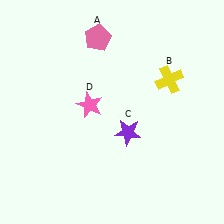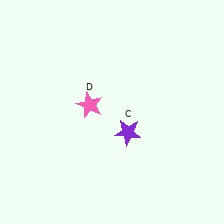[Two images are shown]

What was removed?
The pink pentagon (A), the yellow cross (B) were removed in Image 2.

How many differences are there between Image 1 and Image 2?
There are 2 differences between the two images.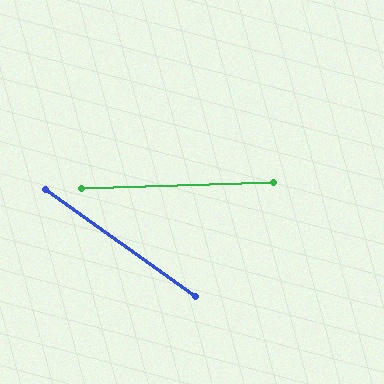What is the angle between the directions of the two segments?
Approximately 37 degrees.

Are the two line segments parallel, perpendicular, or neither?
Neither parallel nor perpendicular — they differ by about 37°.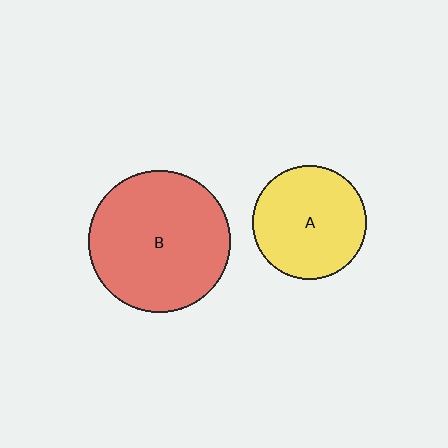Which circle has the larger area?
Circle B (red).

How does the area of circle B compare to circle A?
Approximately 1.6 times.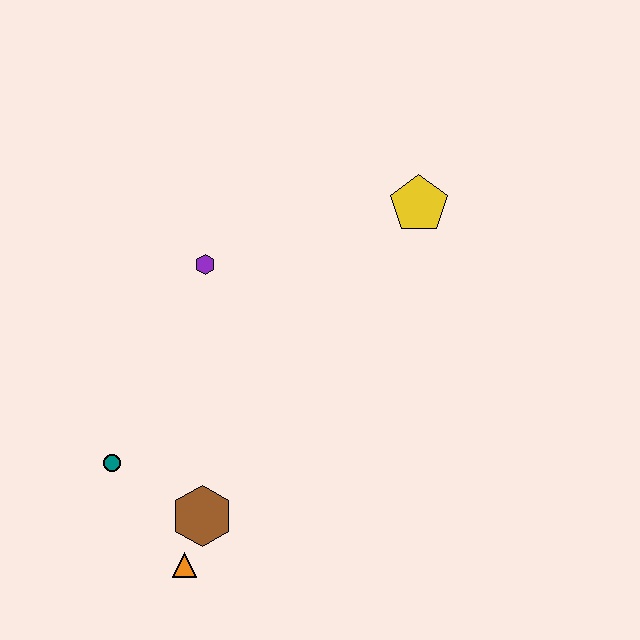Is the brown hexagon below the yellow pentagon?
Yes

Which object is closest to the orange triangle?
The brown hexagon is closest to the orange triangle.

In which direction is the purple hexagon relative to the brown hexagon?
The purple hexagon is above the brown hexagon.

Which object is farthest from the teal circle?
The yellow pentagon is farthest from the teal circle.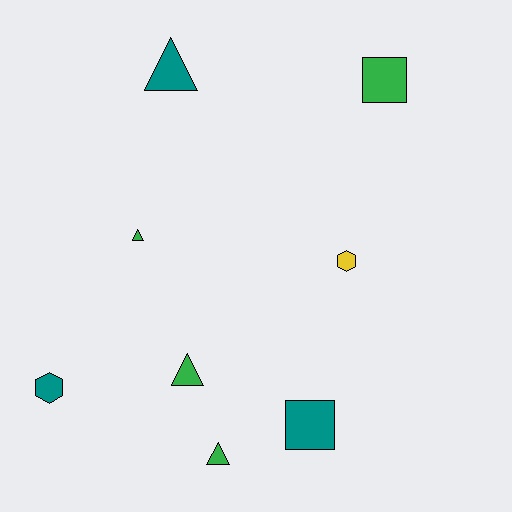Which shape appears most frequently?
Triangle, with 4 objects.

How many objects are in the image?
There are 8 objects.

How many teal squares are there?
There is 1 teal square.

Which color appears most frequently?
Green, with 4 objects.